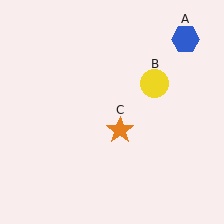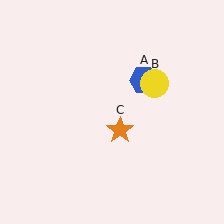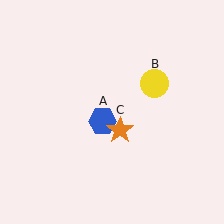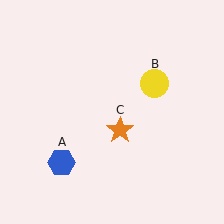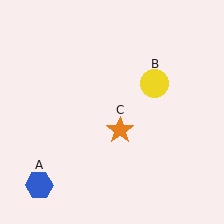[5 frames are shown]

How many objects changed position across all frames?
1 object changed position: blue hexagon (object A).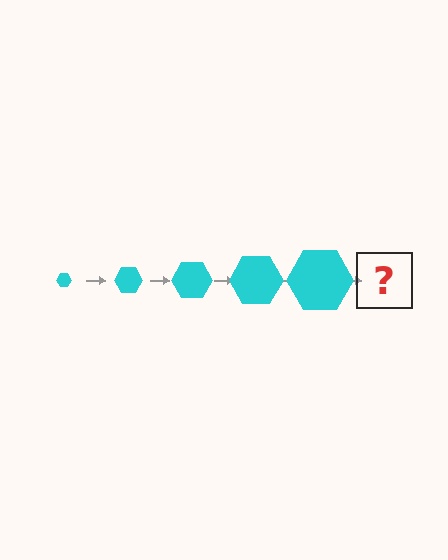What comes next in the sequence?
The next element should be a cyan hexagon, larger than the previous one.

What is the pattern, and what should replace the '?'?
The pattern is that the hexagon gets progressively larger each step. The '?' should be a cyan hexagon, larger than the previous one.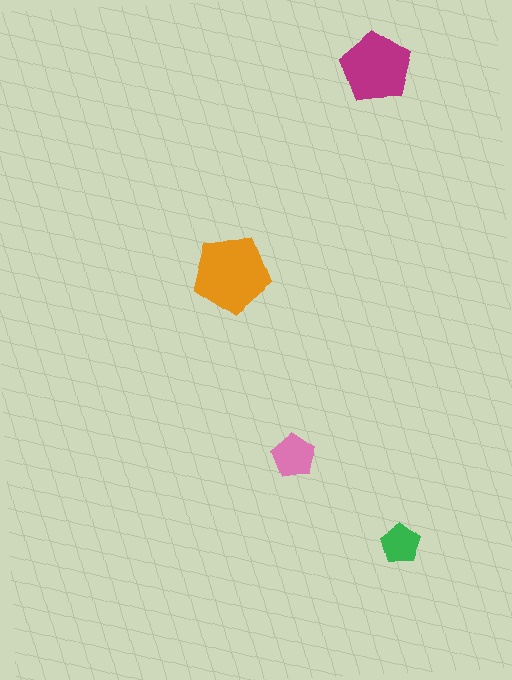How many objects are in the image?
There are 4 objects in the image.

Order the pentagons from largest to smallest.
the orange one, the magenta one, the pink one, the green one.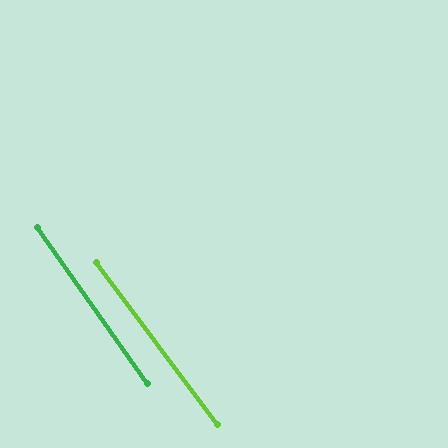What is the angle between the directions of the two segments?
Approximately 1 degree.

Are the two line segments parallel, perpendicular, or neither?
Parallel — their directions differ by only 1.5°.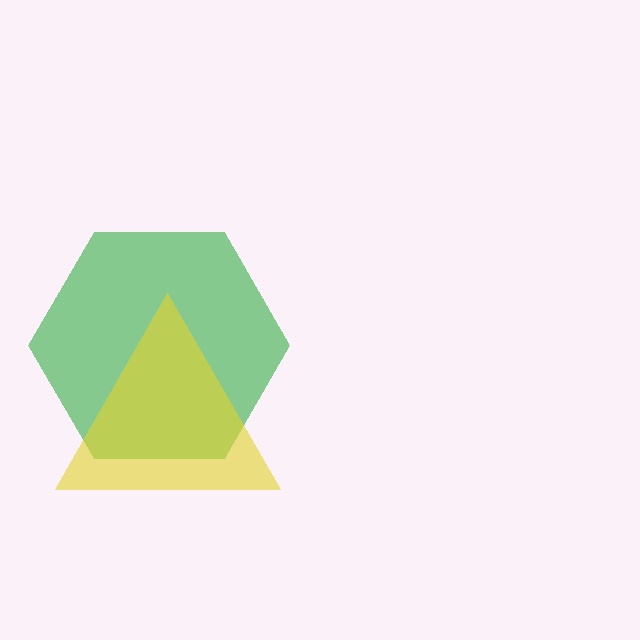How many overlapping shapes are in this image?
There are 2 overlapping shapes in the image.